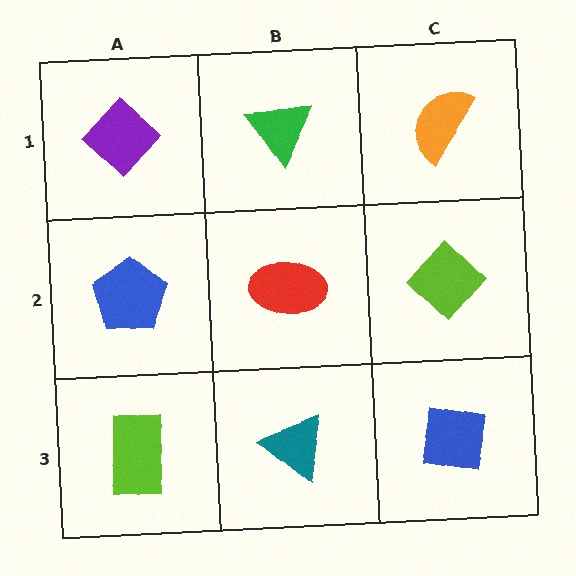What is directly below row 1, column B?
A red ellipse.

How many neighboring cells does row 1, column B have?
3.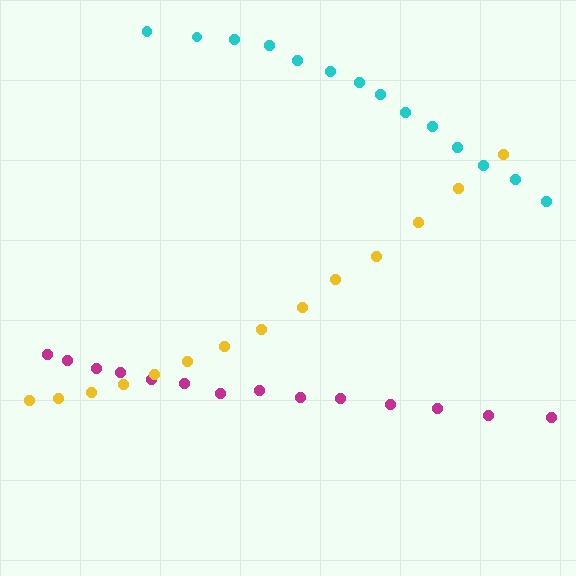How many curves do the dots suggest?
There are 3 distinct paths.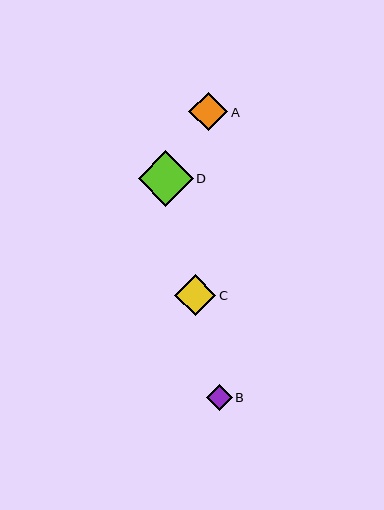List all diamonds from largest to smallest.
From largest to smallest: D, C, A, B.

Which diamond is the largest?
Diamond D is the largest with a size of approximately 55 pixels.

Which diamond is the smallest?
Diamond B is the smallest with a size of approximately 26 pixels.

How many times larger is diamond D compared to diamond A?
Diamond D is approximately 1.4 times the size of diamond A.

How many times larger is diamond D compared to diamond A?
Diamond D is approximately 1.4 times the size of diamond A.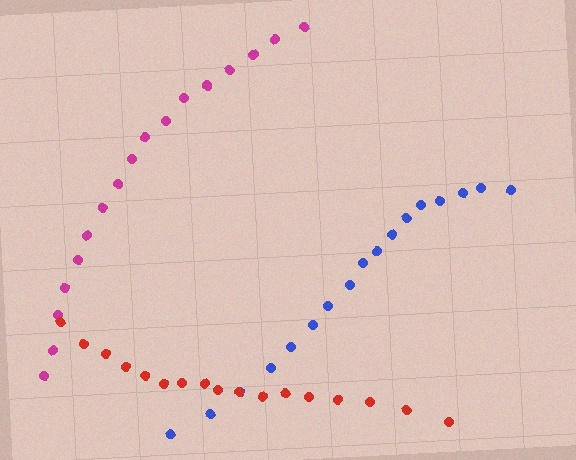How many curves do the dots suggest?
There are 3 distinct paths.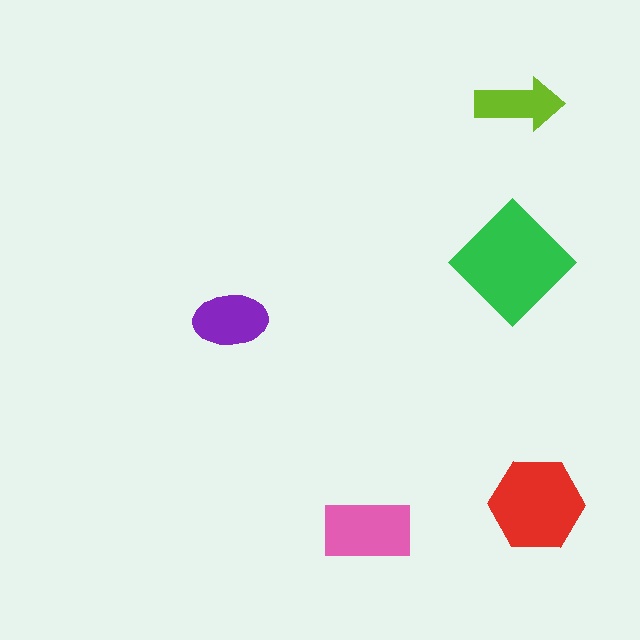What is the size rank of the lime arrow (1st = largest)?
5th.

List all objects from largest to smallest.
The green diamond, the red hexagon, the pink rectangle, the purple ellipse, the lime arrow.